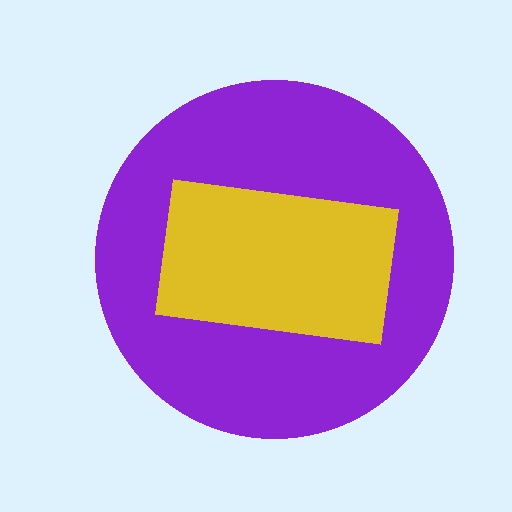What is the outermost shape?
The purple circle.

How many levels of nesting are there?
2.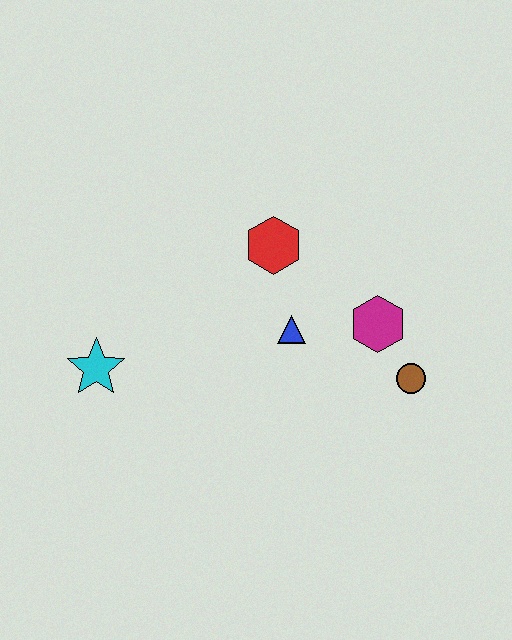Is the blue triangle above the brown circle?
Yes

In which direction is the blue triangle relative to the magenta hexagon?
The blue triangle is to the left of the magenta hexagon.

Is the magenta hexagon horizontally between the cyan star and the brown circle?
Yes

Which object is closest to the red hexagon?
The blue triangle is closest to the red hexagon.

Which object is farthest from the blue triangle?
The cyan star is farthest from the blue triangle.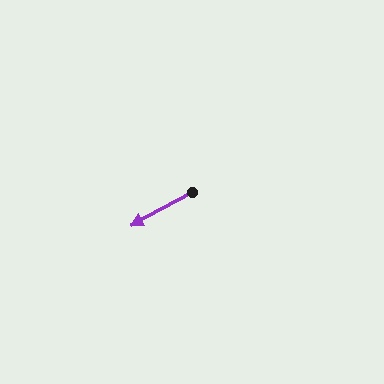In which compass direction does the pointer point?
Southwest.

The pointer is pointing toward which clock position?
Roughly 8 o'clock.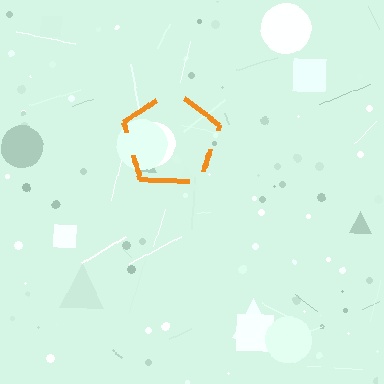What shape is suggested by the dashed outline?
The dashed outline suggests a pentagon.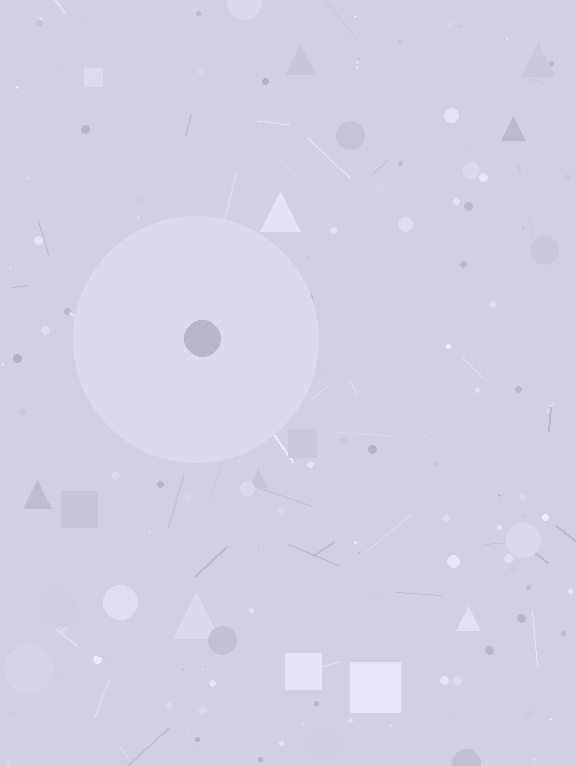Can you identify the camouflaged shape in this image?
The camouflaged shape is a circle.